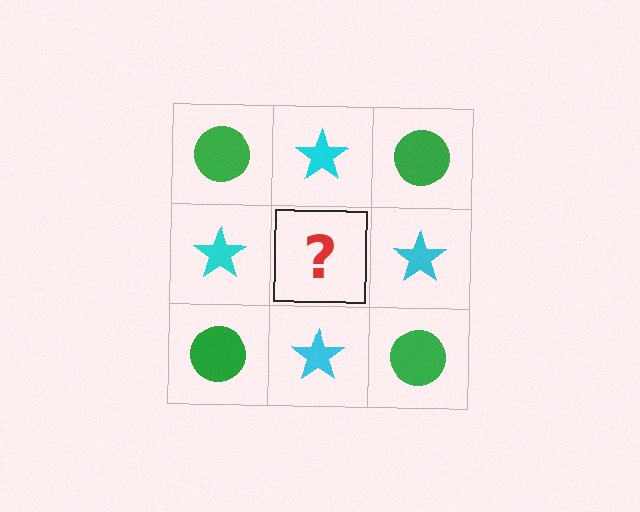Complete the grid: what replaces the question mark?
The question mark should be replaced with a green circle.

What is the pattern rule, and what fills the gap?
The rule is that it alternates green circle and cyan star in a checkerboard pattern. The gap should be filled with a green circle.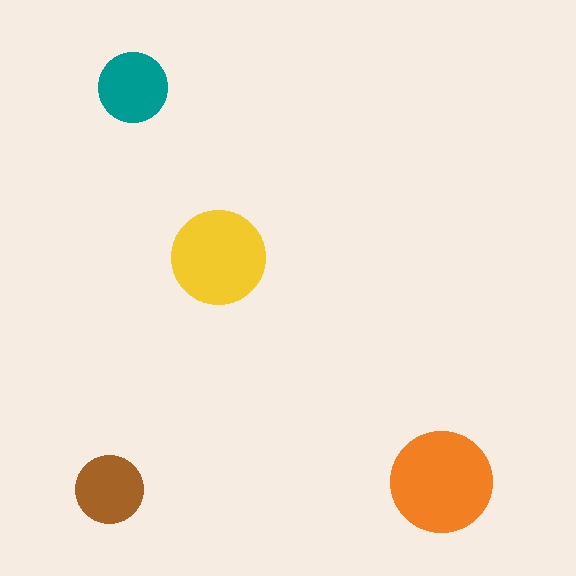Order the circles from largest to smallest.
the orange one, the yellow one, the teal one, the brown one.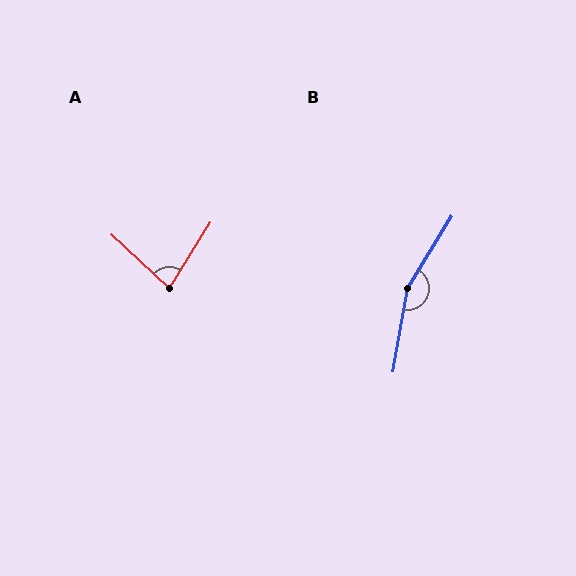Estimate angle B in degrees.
Approximately 158 degrees.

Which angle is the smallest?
A, at approximately 79 degrees.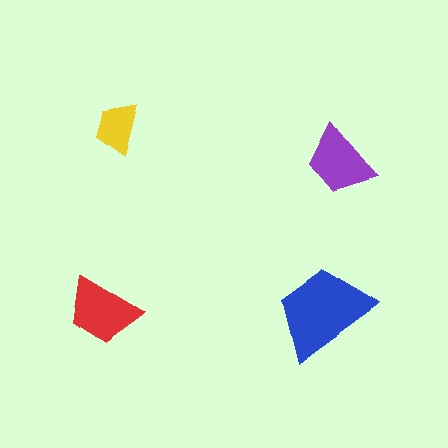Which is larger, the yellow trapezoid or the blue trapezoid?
The blue one.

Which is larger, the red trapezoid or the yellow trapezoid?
The red one.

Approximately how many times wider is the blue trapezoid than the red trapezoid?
About 1.5 times wider.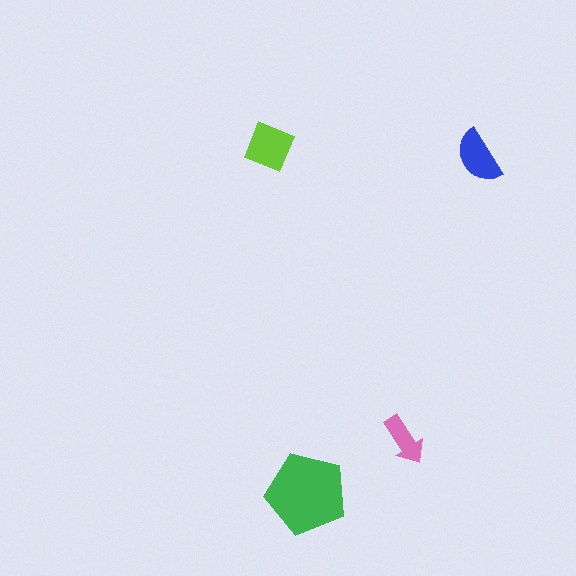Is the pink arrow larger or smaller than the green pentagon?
Smaller.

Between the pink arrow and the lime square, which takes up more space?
The lime square.